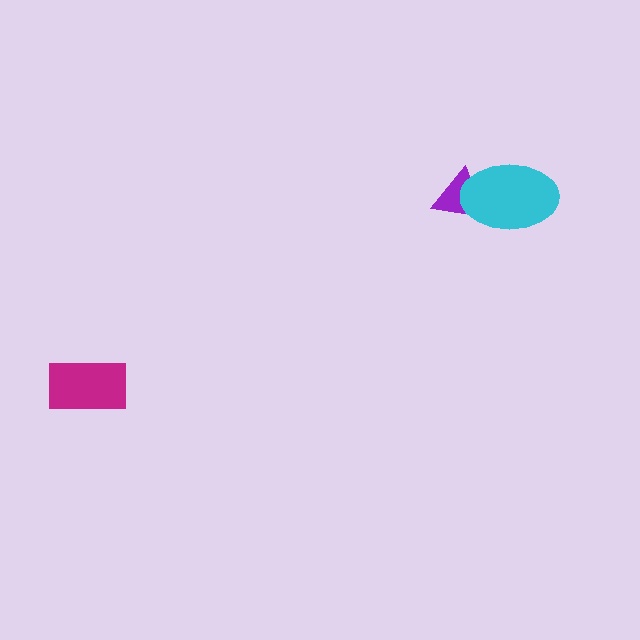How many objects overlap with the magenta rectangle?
0 objects overlap with the magenta rectangle.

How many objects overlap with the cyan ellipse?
1 object overlaps with the cyan ellipse.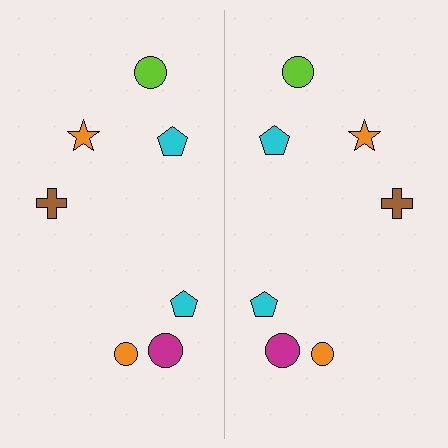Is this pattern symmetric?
Yes, this pattern has bilateral (reflection) symmetry.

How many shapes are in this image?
There are 14 shapes in this image.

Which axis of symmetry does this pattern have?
The pattern has a vertical axis of symmetry running through the center of the image.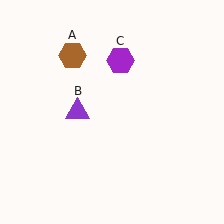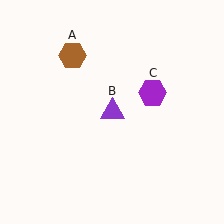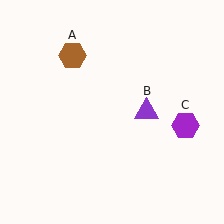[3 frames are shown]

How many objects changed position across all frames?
2 objects changed position: purple triangle (object B), purple hexagon (object C).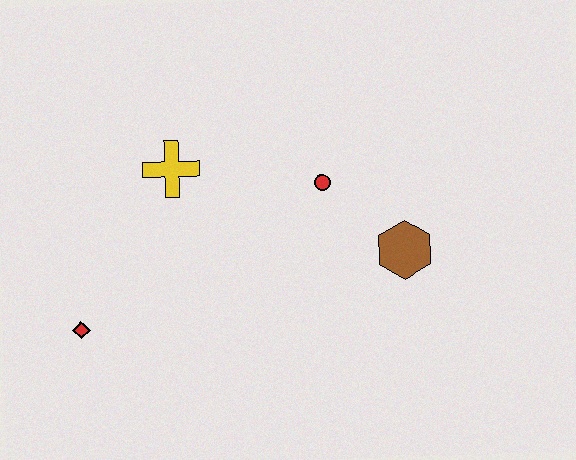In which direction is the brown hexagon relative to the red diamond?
The brown hexagon is to the right of the red diamond.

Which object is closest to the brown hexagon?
The red circle is closest to the brown hexagon.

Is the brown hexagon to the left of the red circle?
No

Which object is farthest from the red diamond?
The brown hexagon is farthest from the red diamond.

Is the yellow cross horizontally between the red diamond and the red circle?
Yes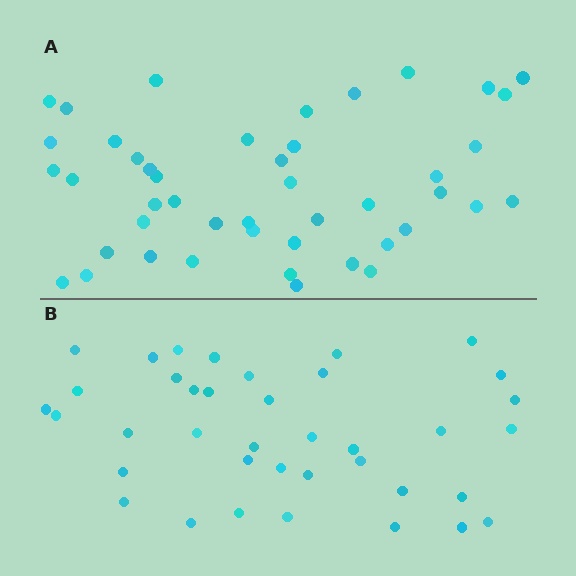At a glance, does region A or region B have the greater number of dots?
Region A (the top region) has more dots.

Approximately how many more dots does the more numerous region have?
Region A has roughly 8 or so more dots than region B.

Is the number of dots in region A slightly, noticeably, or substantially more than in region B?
Region A has only slightly more — the two regions are fairly close. The ratio is roughly 1.2 to 1.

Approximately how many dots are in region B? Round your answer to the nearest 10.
About 40 dots. (The exact count is 38, which rounds to 40.)